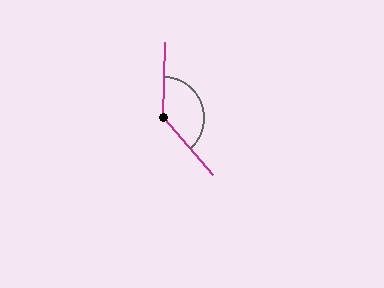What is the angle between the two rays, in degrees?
Approximately 138 degrees.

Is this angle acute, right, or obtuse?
It is obtuse.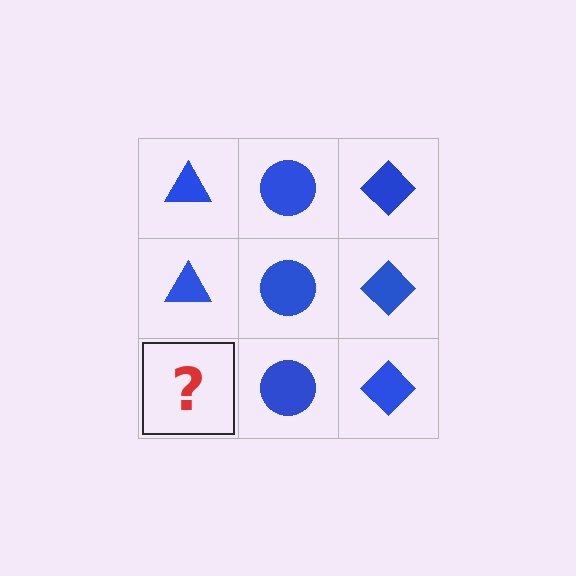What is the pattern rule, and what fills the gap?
The rule is that each column has a consistent shape. The gap should be filled with a blue triangle.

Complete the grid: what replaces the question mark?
The question mark should be replaced with a blue triangle.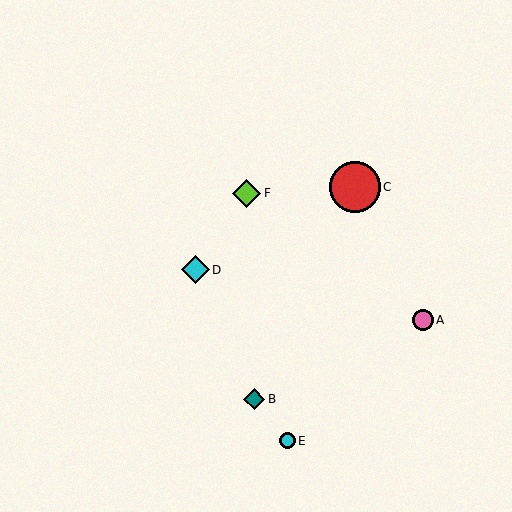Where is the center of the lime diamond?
The center of the lime diamond is at (247, 193).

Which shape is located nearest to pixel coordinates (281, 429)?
The cyan circle (labeled E) at (287, 441) is nearest to that location.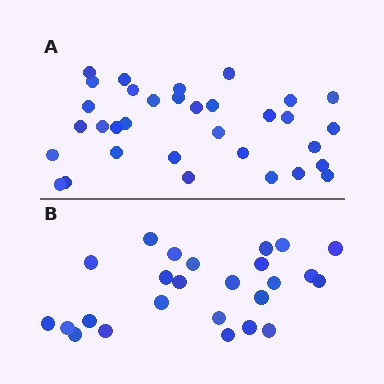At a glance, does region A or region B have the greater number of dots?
Region A (the top region) has more dots.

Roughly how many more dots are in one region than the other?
Region A has roughly 8 or so more dots than region B.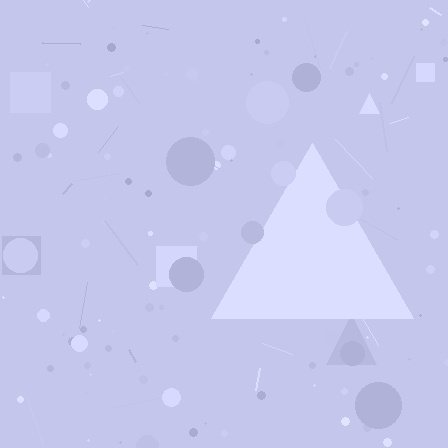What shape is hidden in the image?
A triangle is hidden in the image.